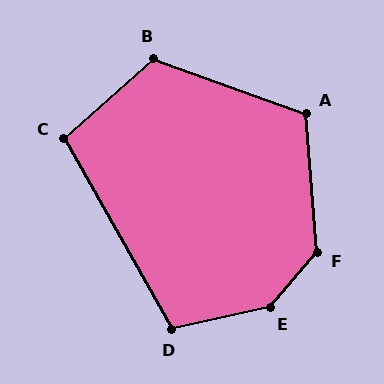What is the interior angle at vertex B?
Approximately 119 degrees (obtuse).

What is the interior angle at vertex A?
Approximately 114 degrees (obtuse).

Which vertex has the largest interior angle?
E, at approximately 144 degrees.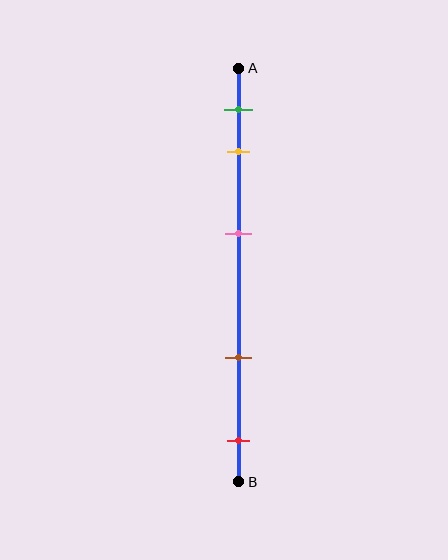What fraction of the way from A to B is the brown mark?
The brown mark is approximately 70% (0.7) of the way from A to B.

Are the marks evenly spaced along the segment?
No, the marks are not evenly spaced.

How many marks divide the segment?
There are 5 marks dividing the segment.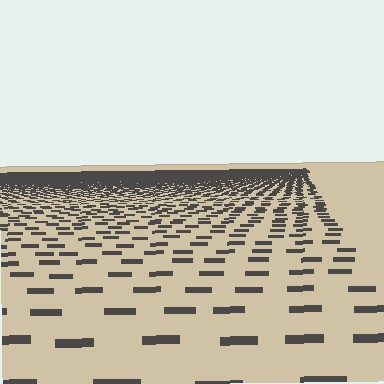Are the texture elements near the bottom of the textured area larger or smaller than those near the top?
Larger. Near the bottom, elements are closer to the viewer and appear at a bigger on-screen size.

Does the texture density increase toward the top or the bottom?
Density increases toward the top.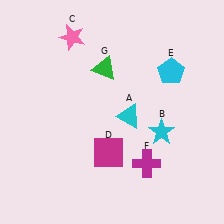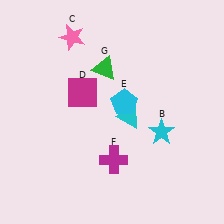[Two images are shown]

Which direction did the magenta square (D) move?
The magenta square (D) moved up.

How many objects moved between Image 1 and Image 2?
3 objects moved between the two images.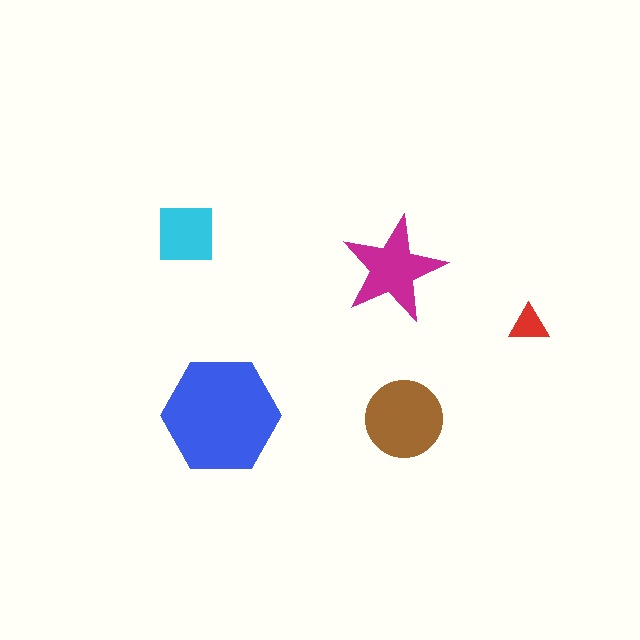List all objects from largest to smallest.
The blue hexagon, the brown circle, the magenta star, the cyan square, the red triangle.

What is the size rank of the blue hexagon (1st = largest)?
1st.